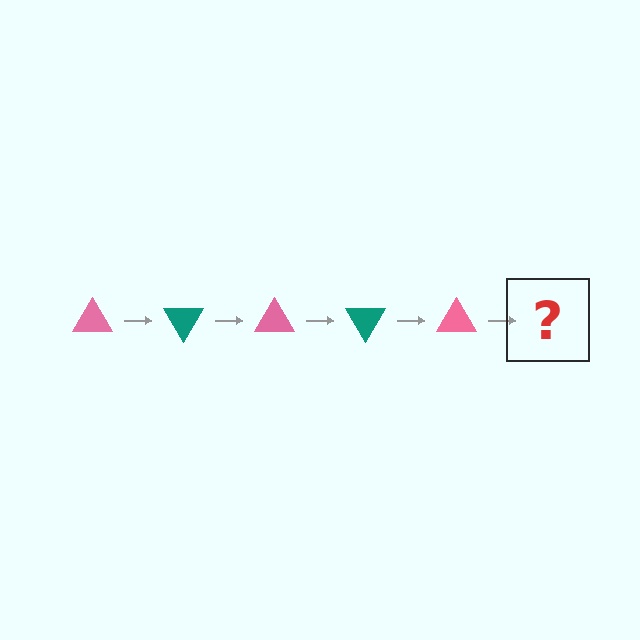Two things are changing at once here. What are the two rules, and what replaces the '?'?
The two rules are that it rotates 60 degrees each step and the color cycles through pink and teal. The '?' should be a teal triangle, rotated 300 degrees from the start.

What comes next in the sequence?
The next element should be a teal triangle, rotated 300 degrees from the start.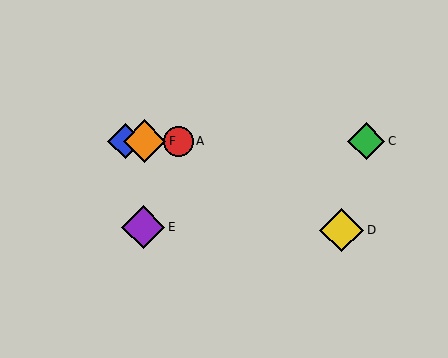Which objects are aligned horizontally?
Objects A, B, C, F are aligned horizontally.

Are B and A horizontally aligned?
Yes, both are at y≈141.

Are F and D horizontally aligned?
No, F is at y≈141 and D is at y≈230.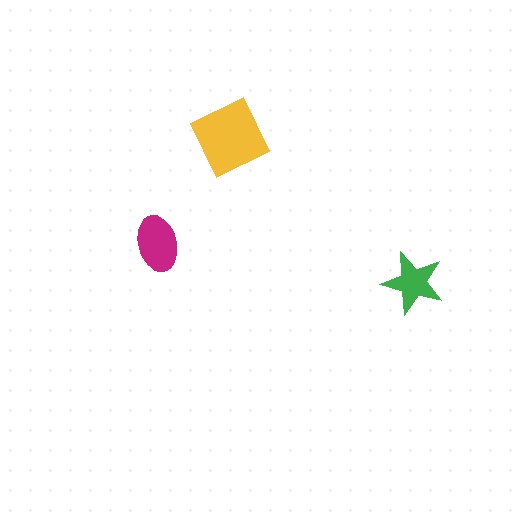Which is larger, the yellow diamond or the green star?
The yellow diamond.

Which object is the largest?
The yellow diamond.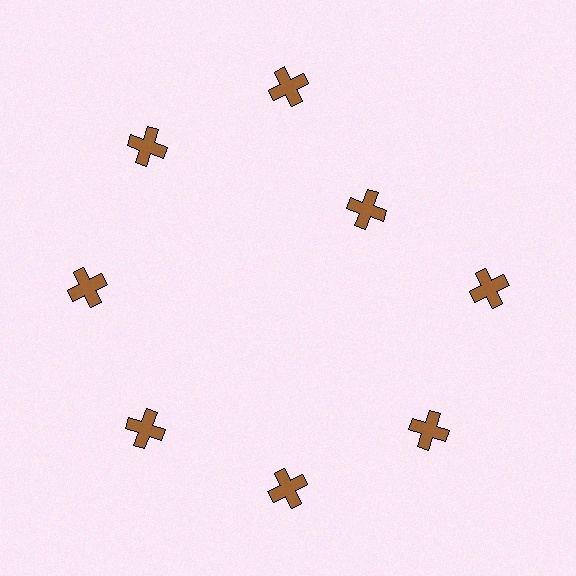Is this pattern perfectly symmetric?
No. The 8 brown crosses are arranged in a ring, but one element near the 2 o'clock position is pulled inward toward the center, breaking the 8-fold rotational symmetry.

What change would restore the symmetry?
The symmetry would be restored by moving it outward, back onto the ring so that all 8 crosses sit at equal angles and equal distance from the center.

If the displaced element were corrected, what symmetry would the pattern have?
It would have 8-fold rotational symmetry — the pattern would map onto itself every 45 degrees.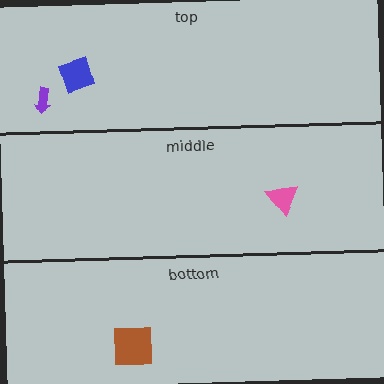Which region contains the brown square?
The bottom region.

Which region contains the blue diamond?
The top region.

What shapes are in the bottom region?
The brown square.